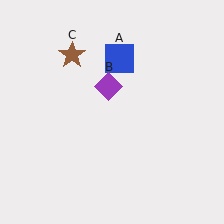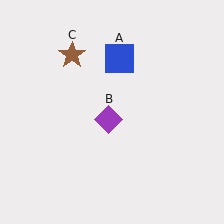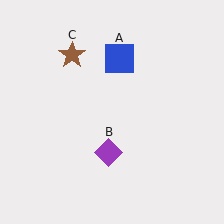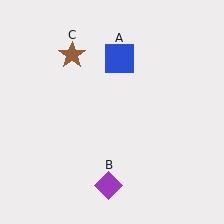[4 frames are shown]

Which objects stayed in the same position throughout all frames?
Blue square (object A) and brown star (object C) remained stationary.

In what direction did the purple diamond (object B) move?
The purple diamond (object B) moved down.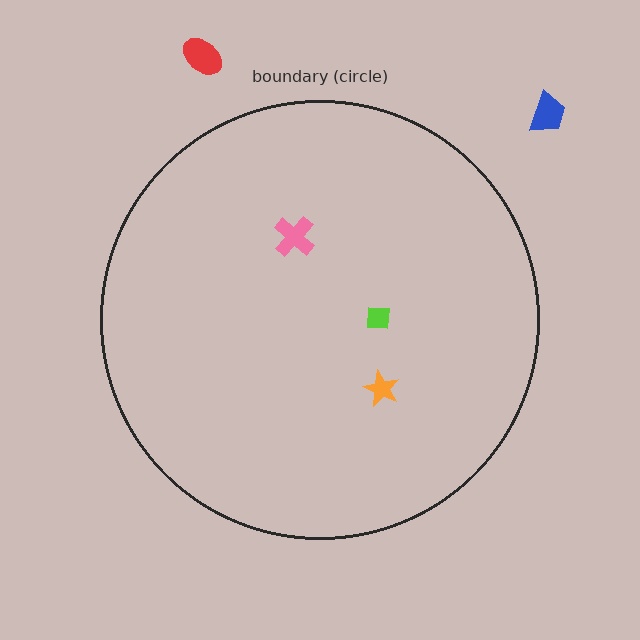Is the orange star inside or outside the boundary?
Inside.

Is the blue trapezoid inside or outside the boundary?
Outside.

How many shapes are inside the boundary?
3 inside, 2 outside.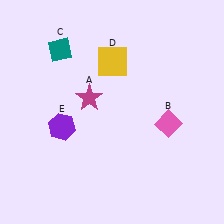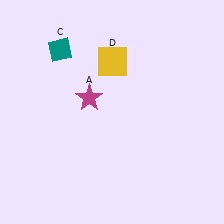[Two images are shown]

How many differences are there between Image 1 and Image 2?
There are 2 differences between the two images.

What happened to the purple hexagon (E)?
The purple hexagon (E) was removed in Image 2. It was in the bottom-left area of Image 1.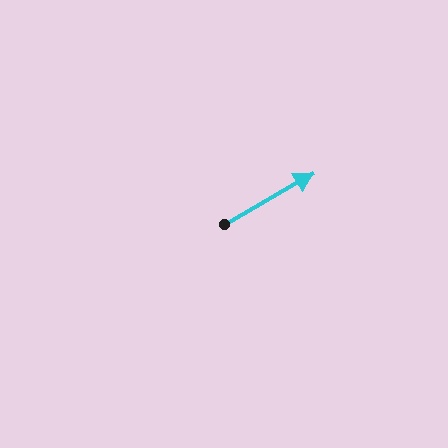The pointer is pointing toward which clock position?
Roughly 2 o'clock.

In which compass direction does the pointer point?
Northeast.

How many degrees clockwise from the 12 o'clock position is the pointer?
Approximately 60 degrees.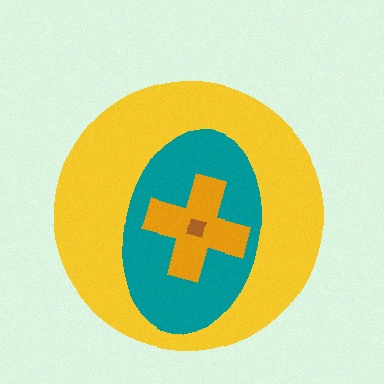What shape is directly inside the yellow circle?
The teal ellipse.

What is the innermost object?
The brown square.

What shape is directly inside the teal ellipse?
The orange cross.